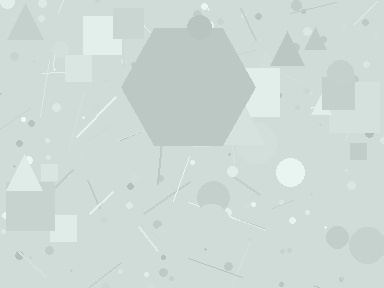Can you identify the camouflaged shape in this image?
The camouflaged shape is a hexagon.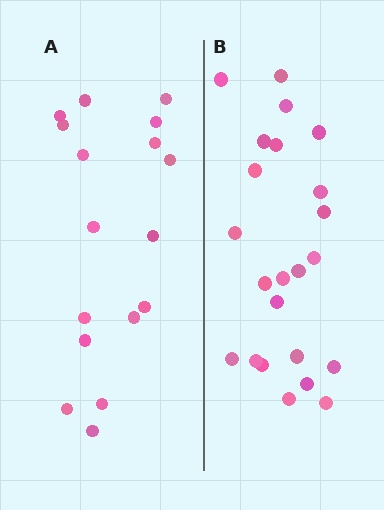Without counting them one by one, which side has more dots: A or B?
Region B (the right region) has more dots.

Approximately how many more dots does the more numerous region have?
Region B has about 6 more dots than region A.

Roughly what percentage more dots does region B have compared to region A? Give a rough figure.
About 35% more.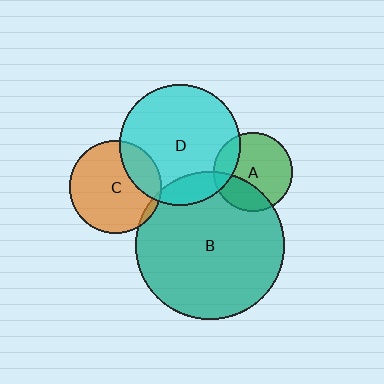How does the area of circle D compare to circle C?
Approximately 1.7 times.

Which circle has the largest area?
Circle B (teal).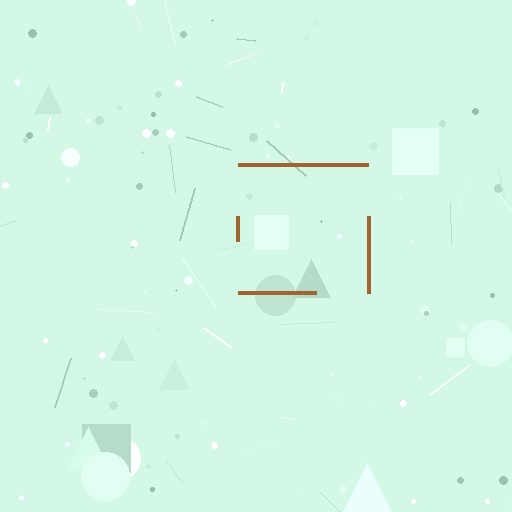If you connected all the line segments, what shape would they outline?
They would outline a square.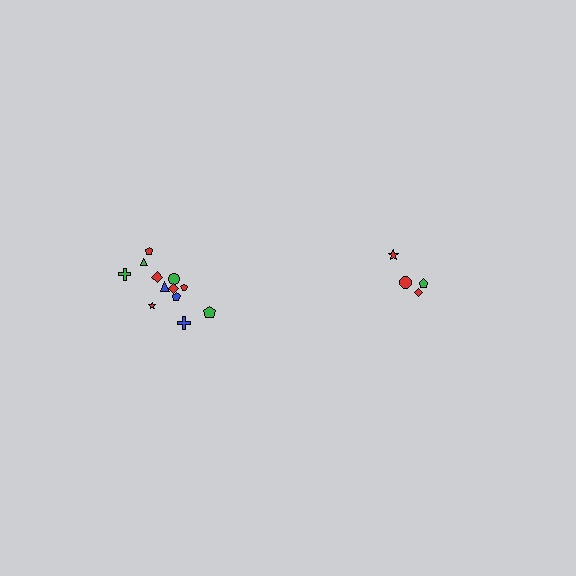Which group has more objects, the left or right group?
The left group.